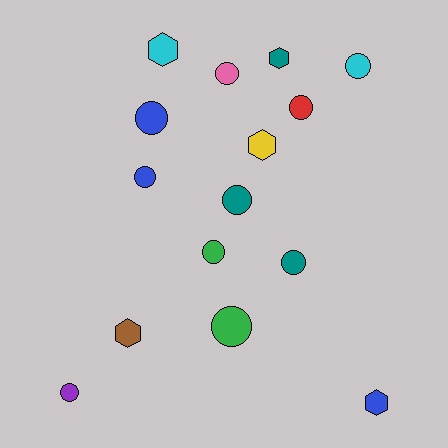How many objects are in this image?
There are 15 objects.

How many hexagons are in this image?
There are 5 hexagons.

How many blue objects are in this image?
There are 3 blue objects.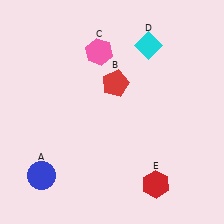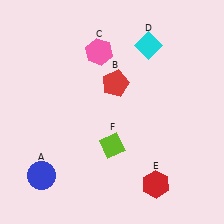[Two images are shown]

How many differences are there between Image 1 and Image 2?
There is 1 difference between the two images.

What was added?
A lime diamond (F) was added in Image 2.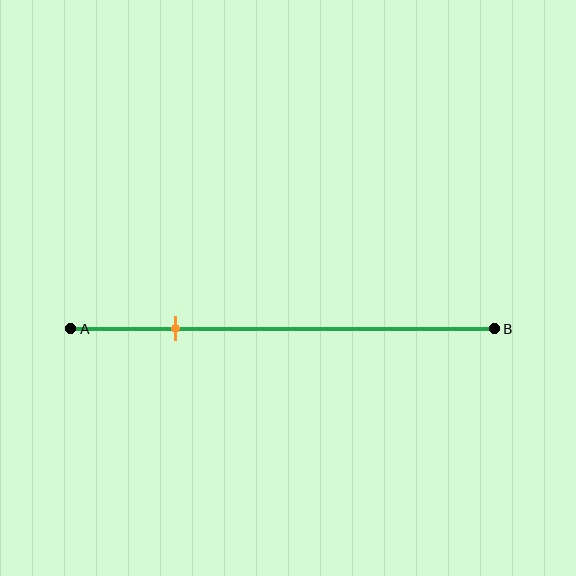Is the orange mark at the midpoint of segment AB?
No, the mark is at about 25% from A, not at the 50% midpoint.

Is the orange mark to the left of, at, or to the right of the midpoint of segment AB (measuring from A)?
The orange mark is to the left of the midpoint of segment AB.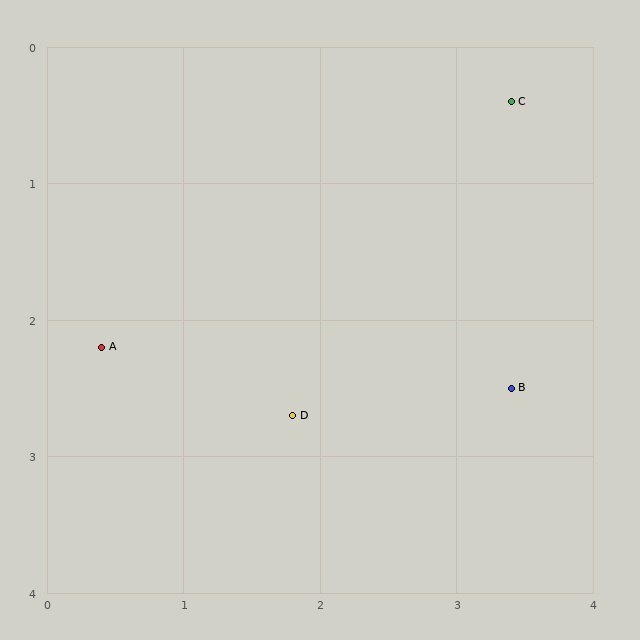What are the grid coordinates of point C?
Point C is at approximately (3.4, 0.4).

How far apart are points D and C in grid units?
Points D and C are about 2.8 grid units apart.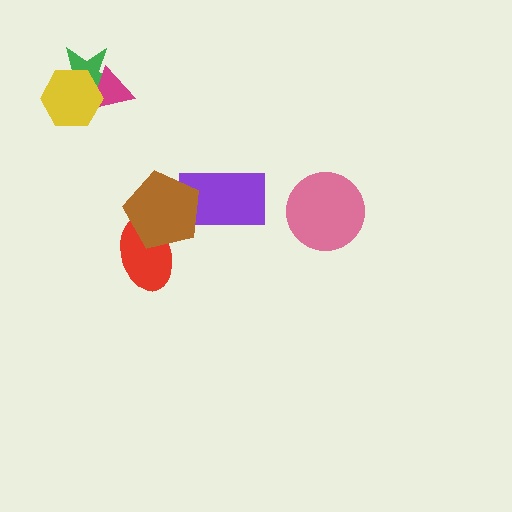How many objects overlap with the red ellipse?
1 object overlaps with the red ellipse.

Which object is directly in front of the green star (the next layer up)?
The magenta triangle is directly in front of the green star.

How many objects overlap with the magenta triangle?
2 objects overlap with the magenta triangle.